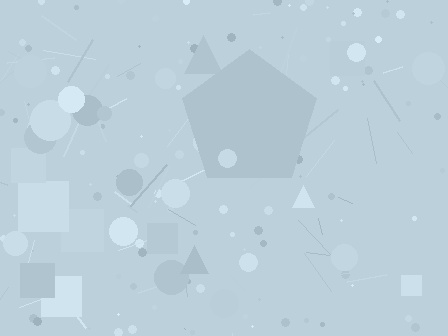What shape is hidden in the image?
A pentagon is hidden in the image.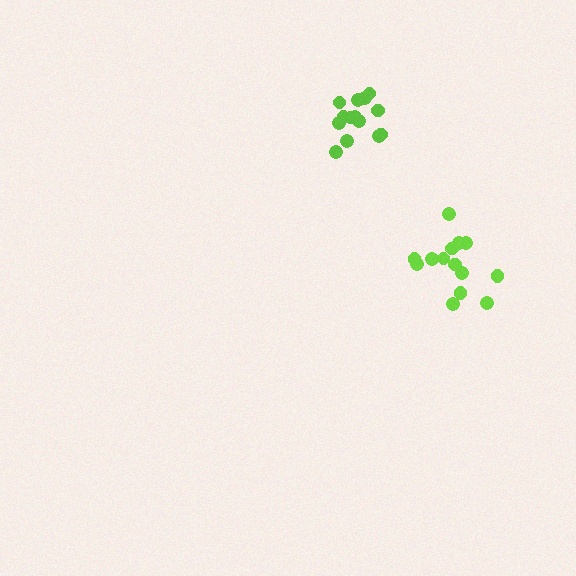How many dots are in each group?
Group 1: 14 dots, Group 2: 14 dots (28 total).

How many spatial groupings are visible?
There are 2 spatial groupings.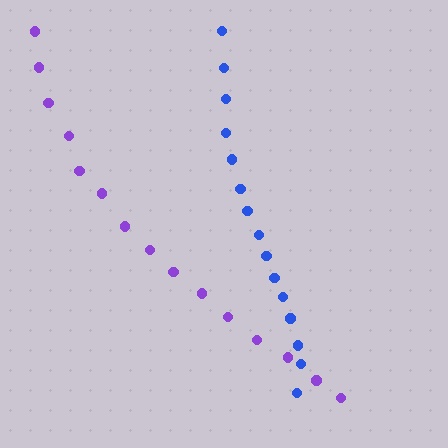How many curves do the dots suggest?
There are 2 distinct paths.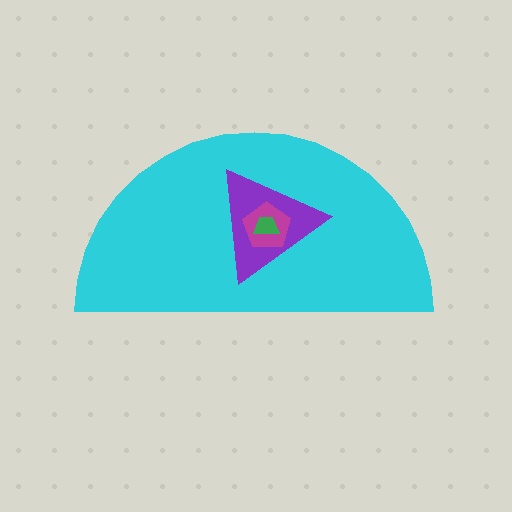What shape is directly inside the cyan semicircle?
The purple triangle.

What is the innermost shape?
The green trapezoid.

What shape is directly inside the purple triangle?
The magenta pentagon.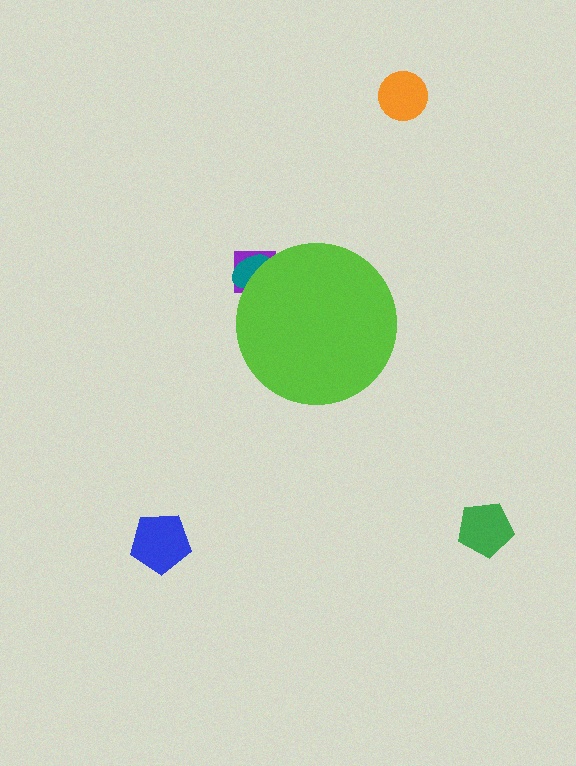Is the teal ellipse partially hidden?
Yes, the teal ellipse is partially hidden behind the lime circle.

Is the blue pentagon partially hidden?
No, the blue pentagon is fully visible.